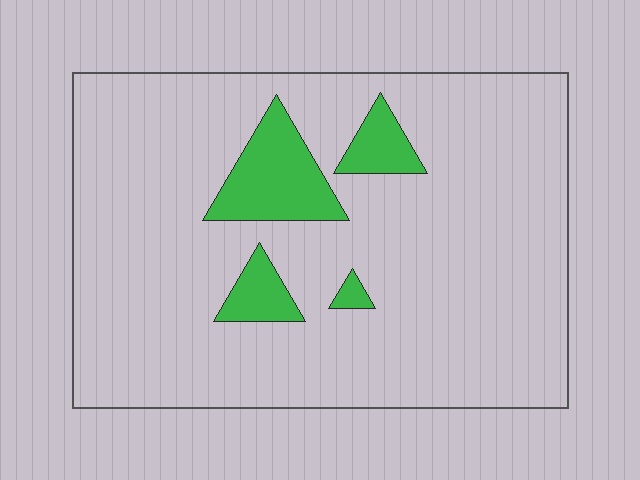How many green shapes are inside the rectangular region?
4.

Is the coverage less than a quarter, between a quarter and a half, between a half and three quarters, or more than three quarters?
Less than a quarter.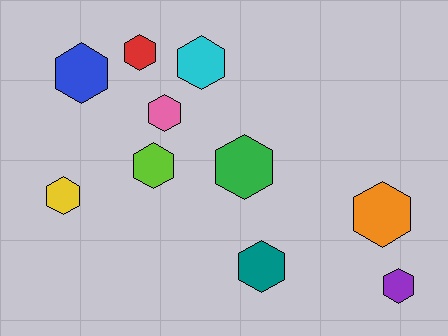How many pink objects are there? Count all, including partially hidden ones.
There is 1 pink object.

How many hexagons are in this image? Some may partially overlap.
There are 10 hexagons.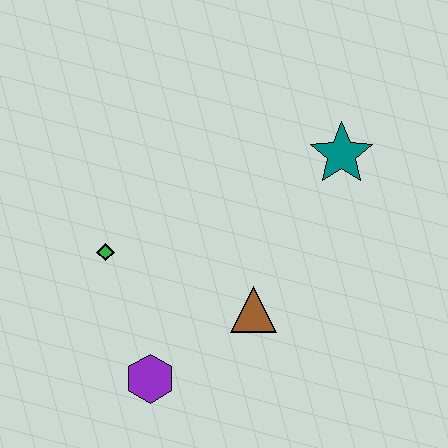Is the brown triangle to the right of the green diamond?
Yes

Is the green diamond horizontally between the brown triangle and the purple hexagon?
No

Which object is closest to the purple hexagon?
The brown triangle is closest to the purple hexagon.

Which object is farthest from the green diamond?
The teal star is farthest from the green diamond.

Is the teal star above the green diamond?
Yes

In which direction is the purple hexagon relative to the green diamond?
The purple hexagon is below the green diamond.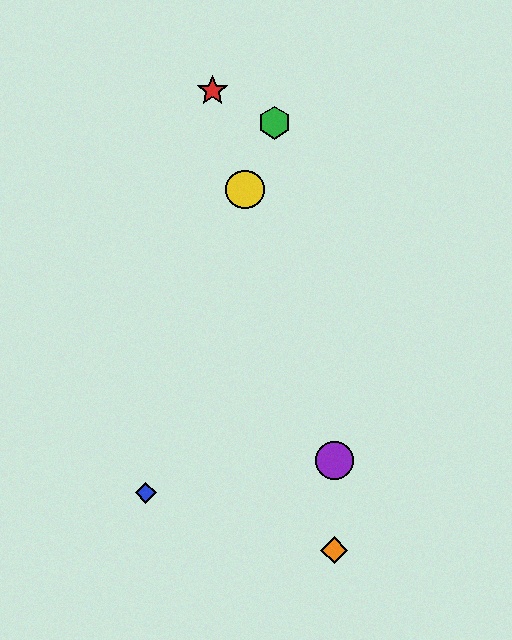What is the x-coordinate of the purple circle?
The purple circle is at x≈334.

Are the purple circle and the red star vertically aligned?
No, the purple circle is at x≈334 and the red star is at x≈212.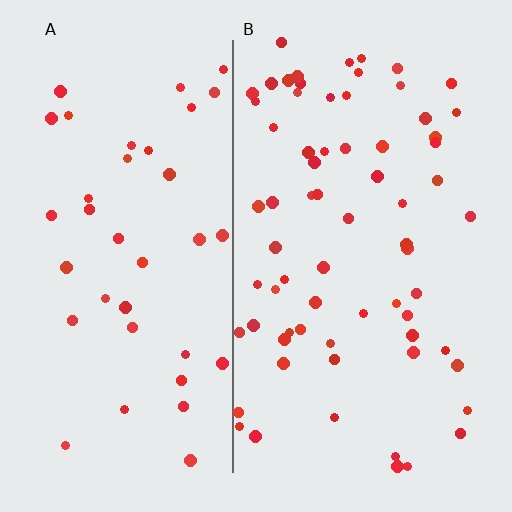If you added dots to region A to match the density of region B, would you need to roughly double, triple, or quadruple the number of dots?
Approximately double.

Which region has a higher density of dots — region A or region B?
B (the right).